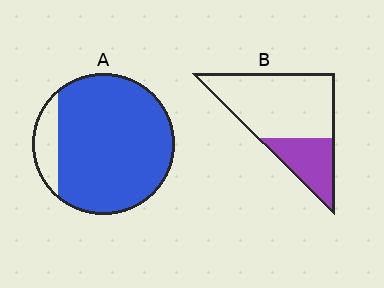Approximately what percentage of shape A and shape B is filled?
A is approximately 90% and B is approximately 30%.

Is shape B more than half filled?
No.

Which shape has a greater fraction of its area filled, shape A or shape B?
Shape A.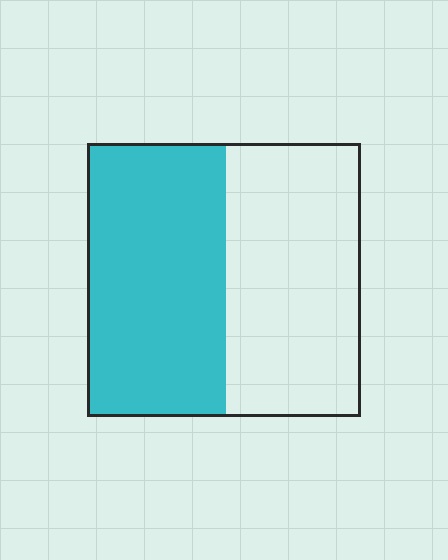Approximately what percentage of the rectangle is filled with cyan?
Approximately 50%.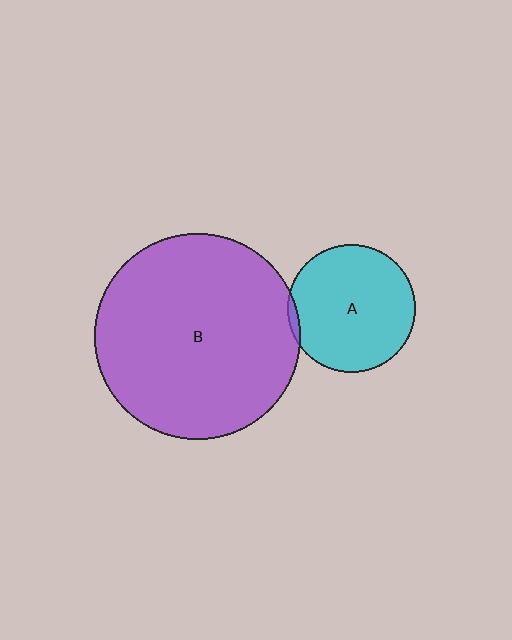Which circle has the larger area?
Circle B (purple).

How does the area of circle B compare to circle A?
Approximately 2.6 times.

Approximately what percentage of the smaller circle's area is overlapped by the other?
Approximately 5%.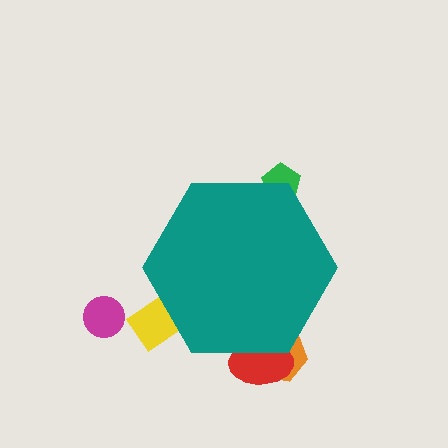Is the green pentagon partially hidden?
Yes, the green pentagon is partially hidden behind the teal hexagon.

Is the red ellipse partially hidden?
Yes, the red ellipse is partially hidden behind the teal hexagon.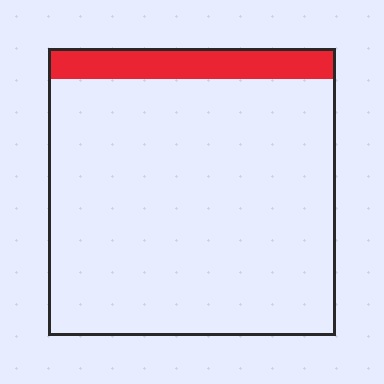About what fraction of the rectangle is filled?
About one tenth (1/10).